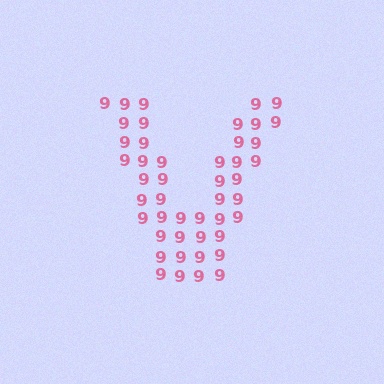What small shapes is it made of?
It is made of small digit 9's.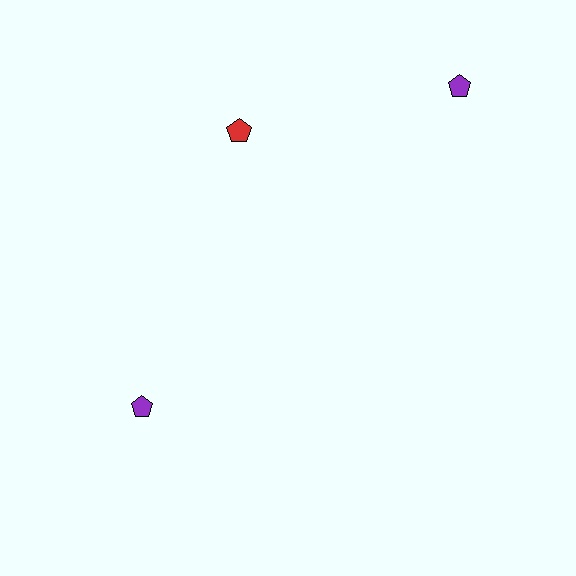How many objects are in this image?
There are 3 objects.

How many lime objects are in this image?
There are no lime objects.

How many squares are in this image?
There are no squares.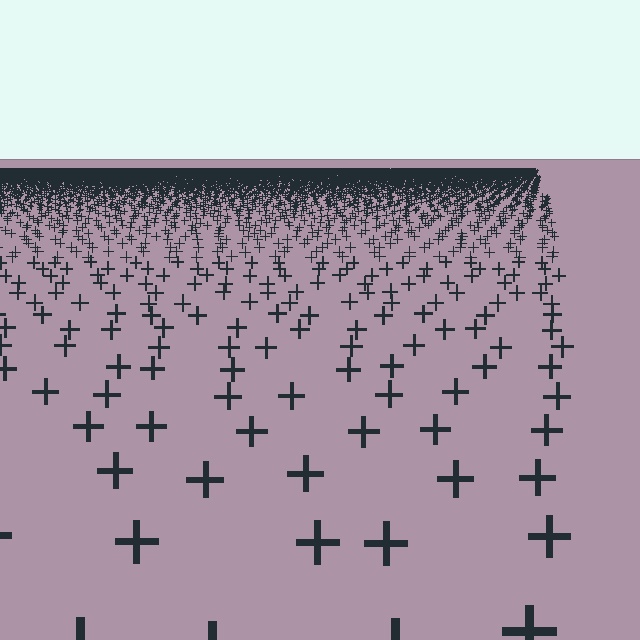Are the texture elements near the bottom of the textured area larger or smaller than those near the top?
Larger. Near the bottom, elements are closer to the viewer and appear at a bigger on-screen size.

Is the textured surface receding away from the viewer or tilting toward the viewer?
The surface is receding away from the viewer. Texture elements get smaller and denser toward the top.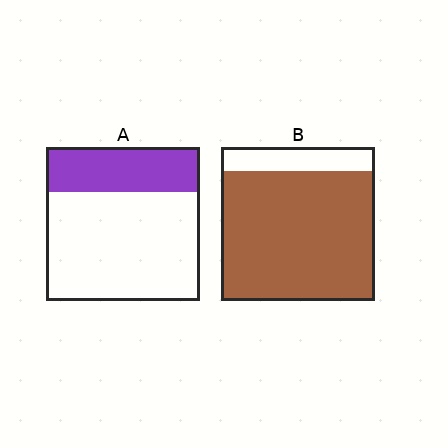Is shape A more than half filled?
No.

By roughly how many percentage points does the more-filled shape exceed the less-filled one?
By roughly 55 percentage points (B over A).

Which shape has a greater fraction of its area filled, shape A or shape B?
Shape B.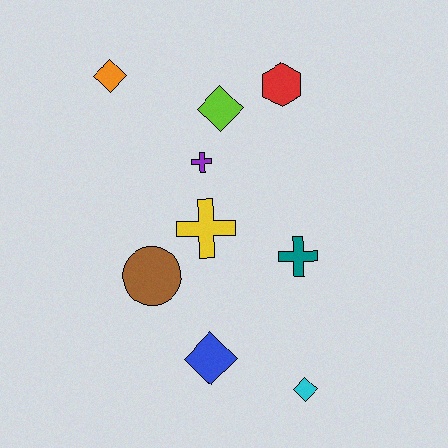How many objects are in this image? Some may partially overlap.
There are 9 objects.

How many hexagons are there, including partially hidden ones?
There is 1 hexagon.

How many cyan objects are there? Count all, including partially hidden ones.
There is 1 cyan object.